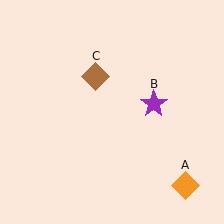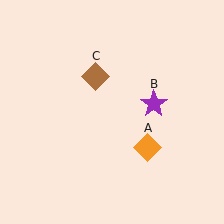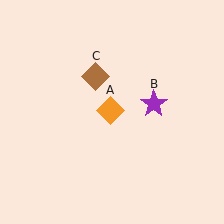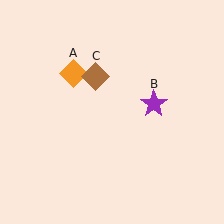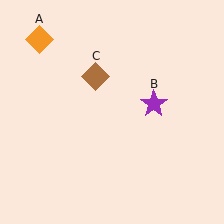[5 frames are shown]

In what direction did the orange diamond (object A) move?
The orange diamond (object A) moved up and to the left.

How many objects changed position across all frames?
1 object changed position: orange diamond (object A).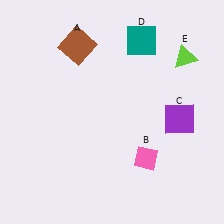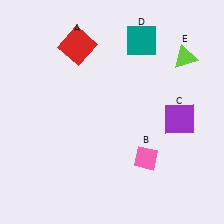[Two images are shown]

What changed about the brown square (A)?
In Image 1, A is brown. In Image 2, it changed to red.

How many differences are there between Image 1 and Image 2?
There is 1 difference between the two images.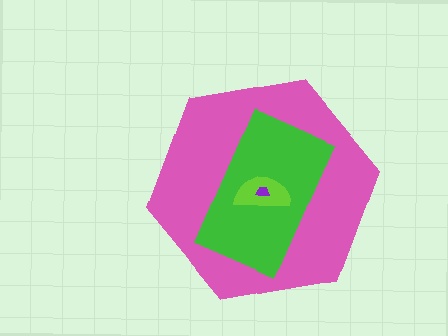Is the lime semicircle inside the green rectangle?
Yes.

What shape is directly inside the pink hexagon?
The green rectangle.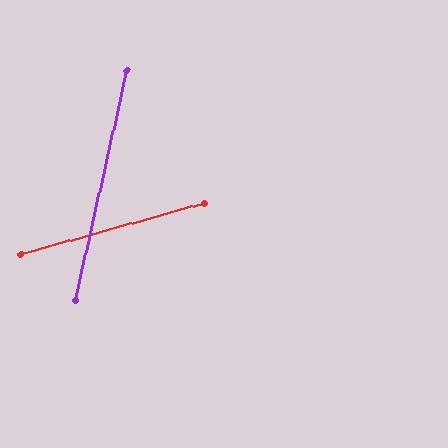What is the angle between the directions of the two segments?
Approximately 62 degrees.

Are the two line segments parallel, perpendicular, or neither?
Neither parallel nor perpendicular — they differ by about 62°.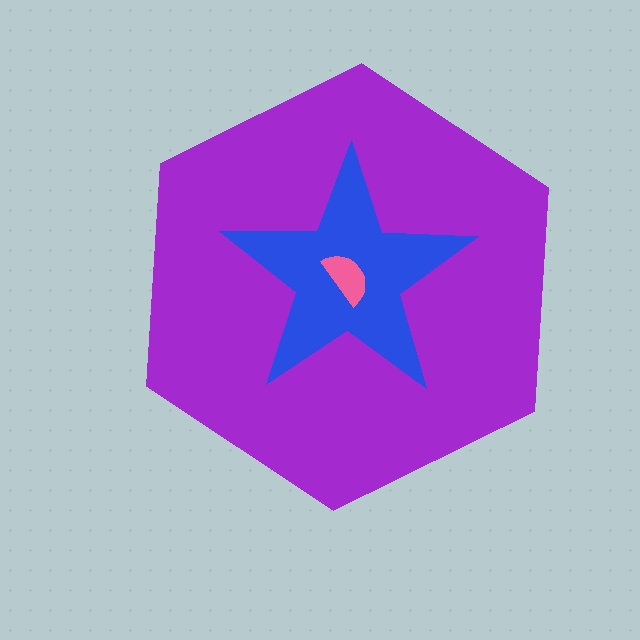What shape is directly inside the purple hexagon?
The blue star.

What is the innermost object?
The pink semicircle.